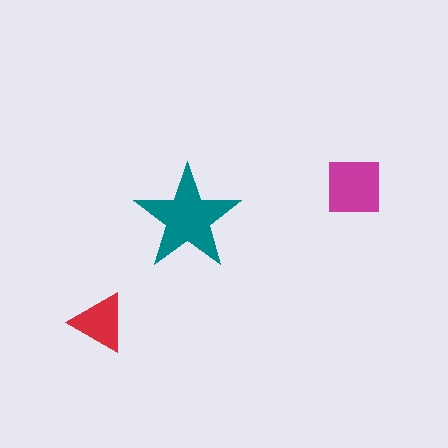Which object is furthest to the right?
The magenta square is rightmost.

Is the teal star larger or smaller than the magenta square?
Larger.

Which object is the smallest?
The red triangle.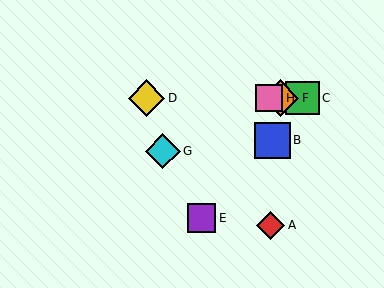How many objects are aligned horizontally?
4 objects (C, D, F, H) are aligned horizontally.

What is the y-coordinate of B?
Object B is at y≈140.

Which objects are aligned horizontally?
Objects C, D, F, H are aligned horizontally.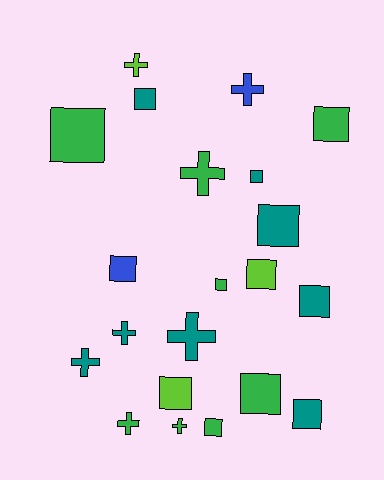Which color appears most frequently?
Teal, with 8 objects.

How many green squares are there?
There are 5 green squares.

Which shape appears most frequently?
Square, with 13 objects.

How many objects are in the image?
There are 21 objects.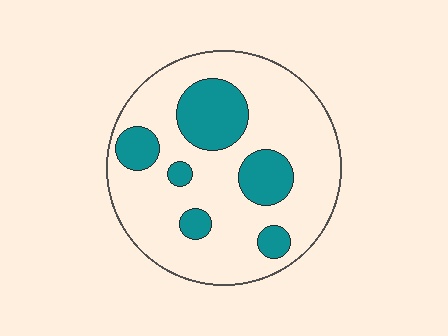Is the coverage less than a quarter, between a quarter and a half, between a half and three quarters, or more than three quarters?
Less than a quarter.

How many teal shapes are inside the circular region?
6.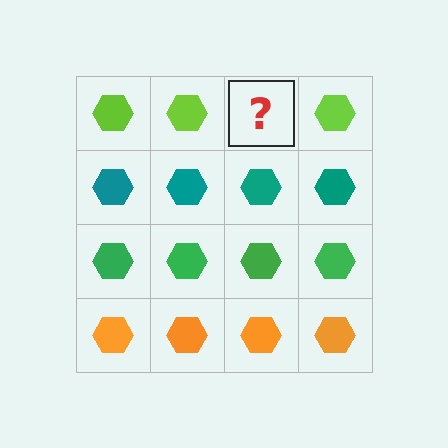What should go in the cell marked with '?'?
The missing cell should contain a lime hexagon.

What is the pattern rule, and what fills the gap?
The rule is that each row has a consistent color. The gap should be filled with a lime hexagon.